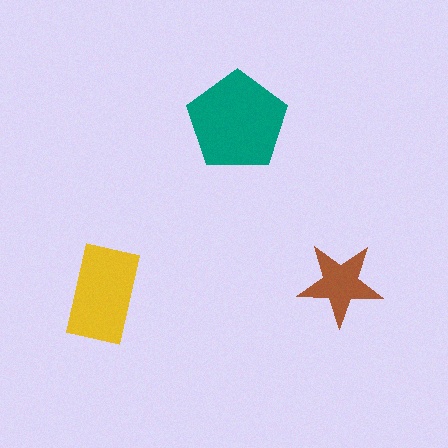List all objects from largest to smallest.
The teal pentagon, the yellow rectangle, the brown star.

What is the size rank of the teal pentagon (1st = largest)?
1st.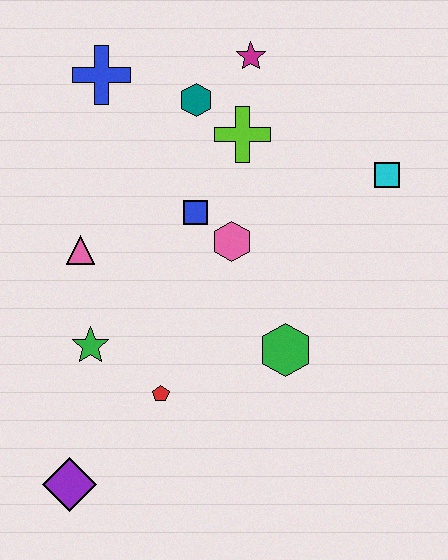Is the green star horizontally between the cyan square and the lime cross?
No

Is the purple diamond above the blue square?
No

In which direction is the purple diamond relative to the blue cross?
The purple diamond is below the blue cross.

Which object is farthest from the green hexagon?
The blue cross is farthest from the green hexagon.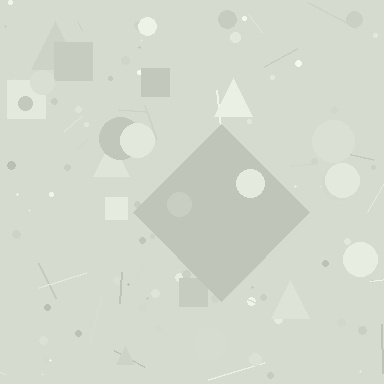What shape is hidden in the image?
A diamond is hidden in the image.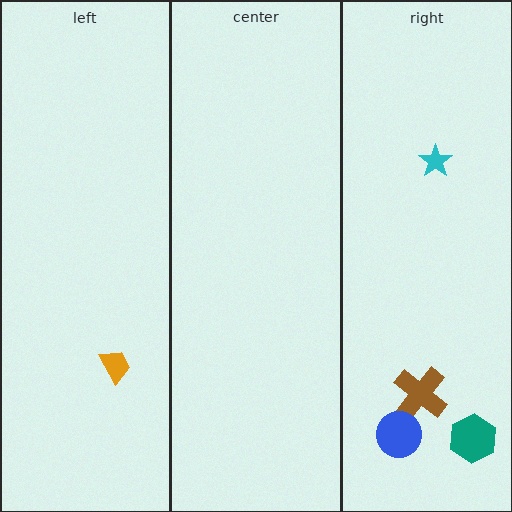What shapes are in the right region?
The teal hexagon, the brown cross, the cyan star, the blue circle.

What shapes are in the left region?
The orange trapezoid.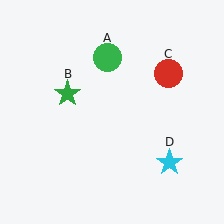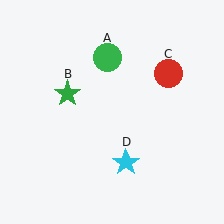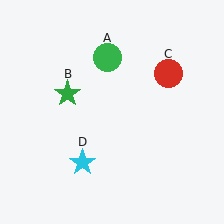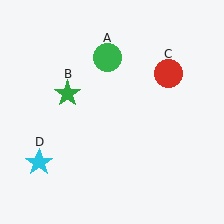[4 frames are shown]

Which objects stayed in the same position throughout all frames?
Green circle (object A) and green star (object B) and red circle (object C) remained stationary.